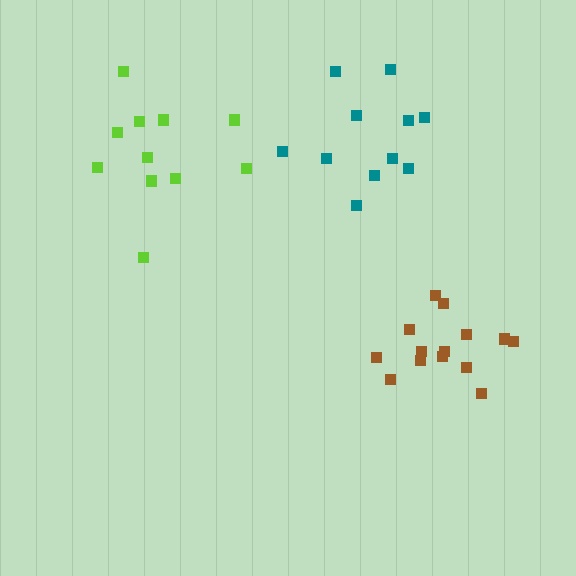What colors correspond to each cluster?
The clusters are colored: brown, teal, lime.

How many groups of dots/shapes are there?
There are 3 groups.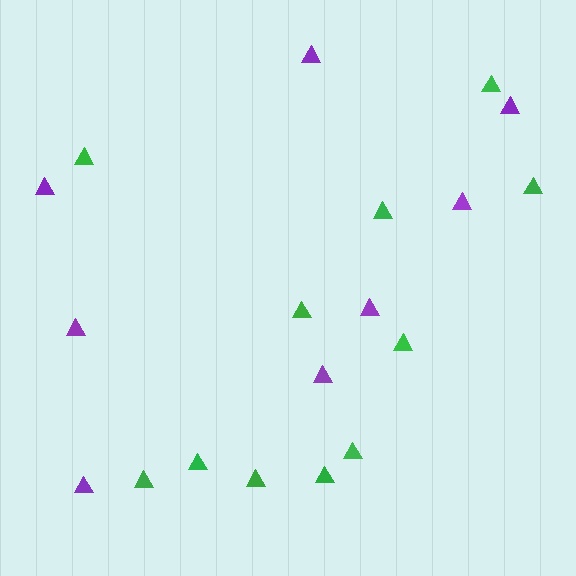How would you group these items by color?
There are 2 groups: one group of purple triangles (8) and one group of green triangles (11).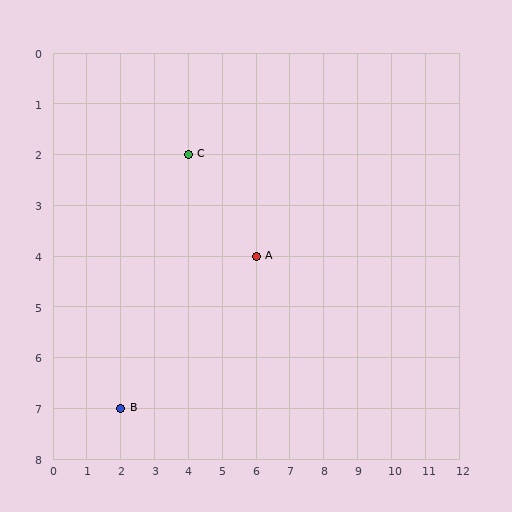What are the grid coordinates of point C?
Point C is at grid coordinates (4, 2).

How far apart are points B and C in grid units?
Points B and C are 2 columns and 5 rows apart (about 5.4 grid units diagonally).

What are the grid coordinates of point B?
Point B is at grid coordinates (2, 7).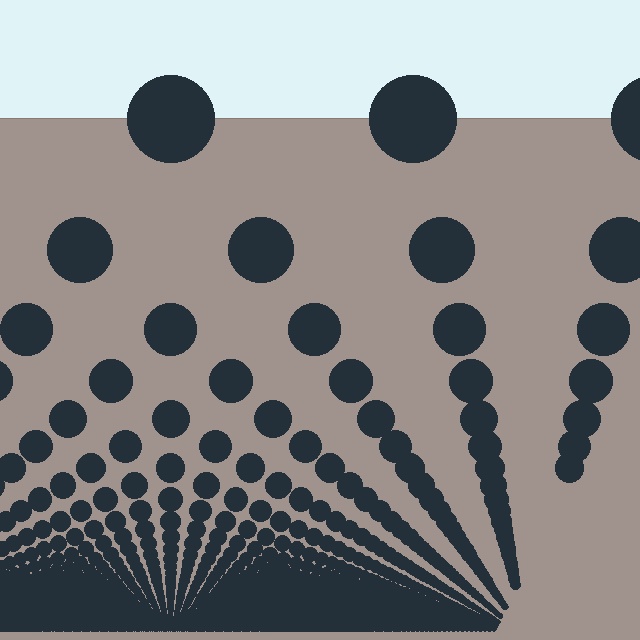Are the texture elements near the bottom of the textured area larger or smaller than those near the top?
Smaller. The gradient is inverted — elements near the bottom are smaller and denser.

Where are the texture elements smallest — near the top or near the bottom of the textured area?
Near the bottom.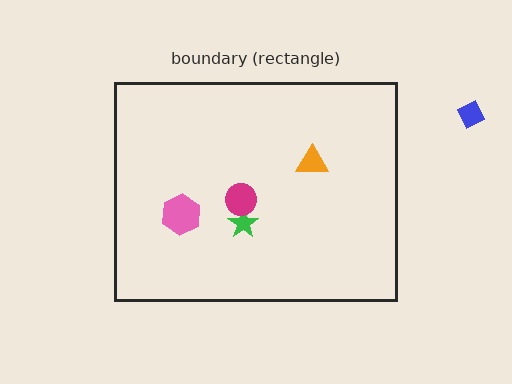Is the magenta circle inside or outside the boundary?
Inside.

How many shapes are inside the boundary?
4 inside, 1 outside.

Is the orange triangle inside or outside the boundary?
Inside.